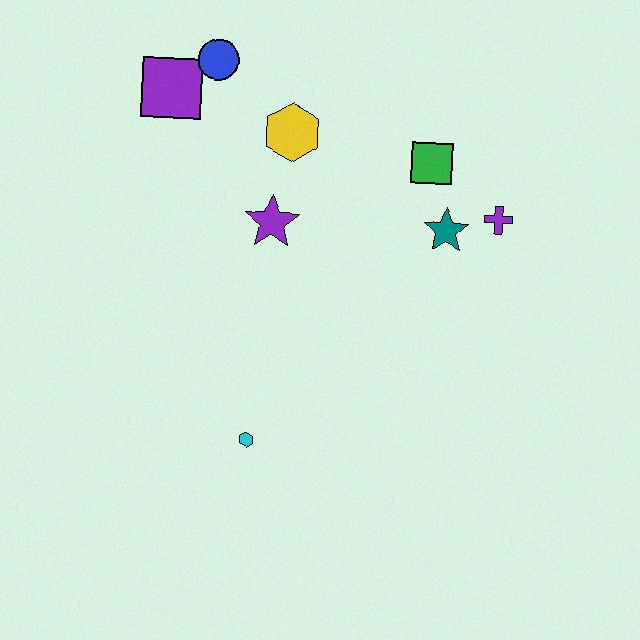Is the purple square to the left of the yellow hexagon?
Yes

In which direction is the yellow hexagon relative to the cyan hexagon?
The yellow hexagon is above the cyan hexagon.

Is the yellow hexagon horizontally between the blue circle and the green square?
Yes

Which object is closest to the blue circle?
The purple square is closest to the blue circle.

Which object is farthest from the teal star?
The purple square is farthest from the teal star.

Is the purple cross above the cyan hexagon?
Yes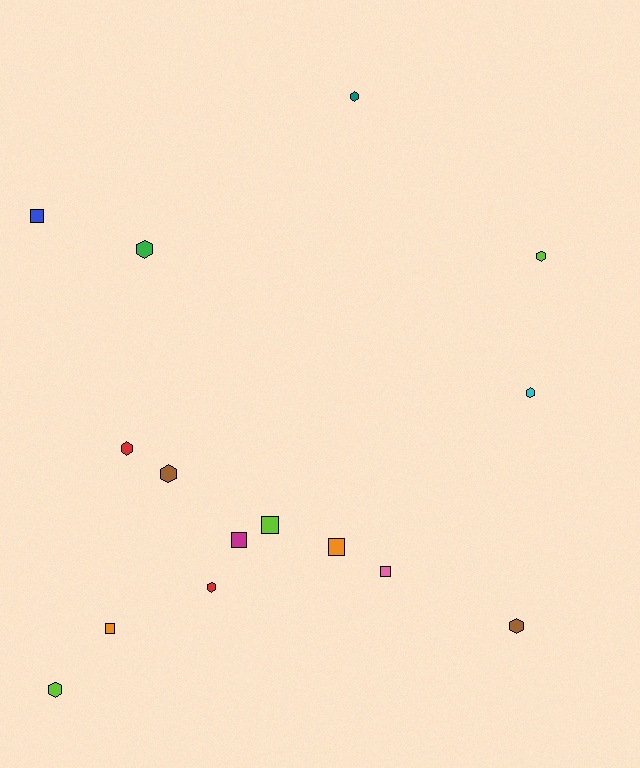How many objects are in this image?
There are 15 objects.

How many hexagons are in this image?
There are 9 hexagons.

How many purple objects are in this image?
There are no purple objects.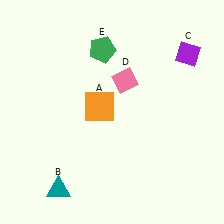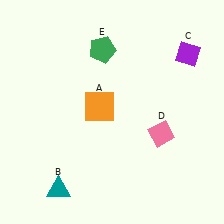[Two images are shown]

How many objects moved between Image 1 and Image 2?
1 object moved between the two images.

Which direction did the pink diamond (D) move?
The pink diamond (D) moved down.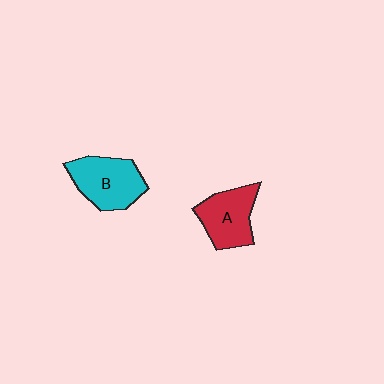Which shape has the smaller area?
Shape A (red).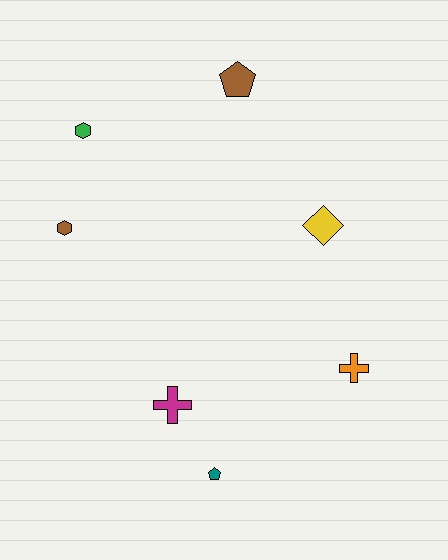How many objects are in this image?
There are 7 objects.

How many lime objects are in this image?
There are no lime objects.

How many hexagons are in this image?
There are 2 hexagons.